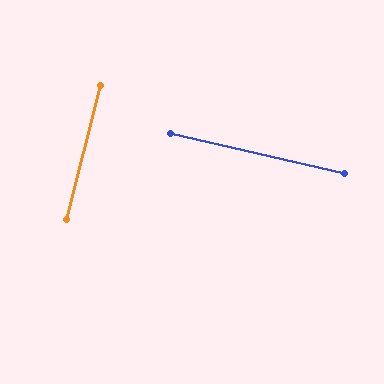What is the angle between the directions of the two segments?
Approximately 89 degrees.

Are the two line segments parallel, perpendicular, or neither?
Perpendicular — they meet at approximately 89°.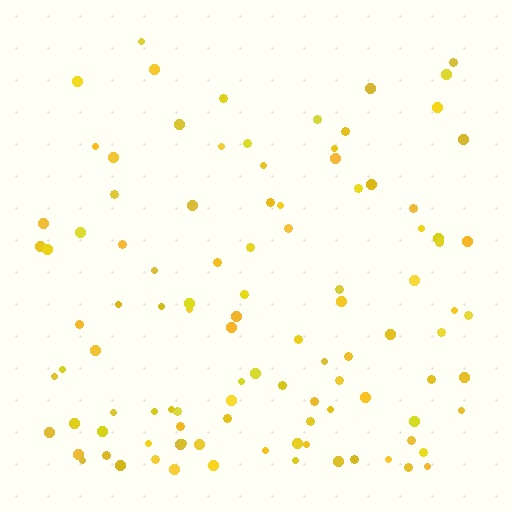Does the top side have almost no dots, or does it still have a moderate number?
Still a moderate number, just noticeably fewer than the bottom.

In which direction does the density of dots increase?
From top to bottom, with the bottom side densest.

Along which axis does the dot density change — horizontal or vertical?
Vertical.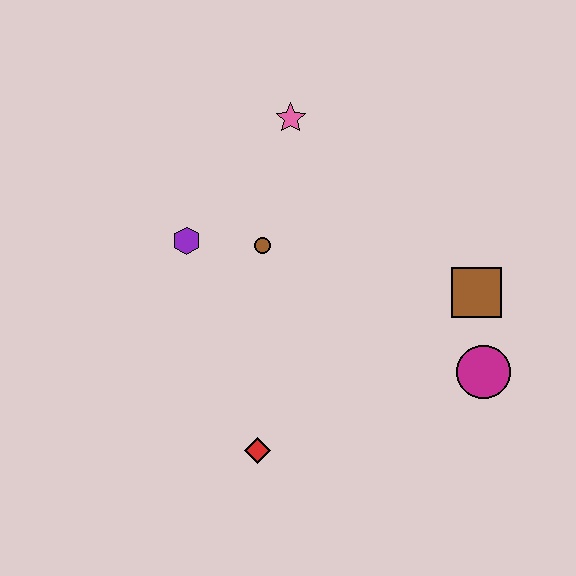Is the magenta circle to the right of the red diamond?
Yes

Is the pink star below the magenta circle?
No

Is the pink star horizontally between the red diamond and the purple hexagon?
No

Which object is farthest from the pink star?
The red diamond is farthest from the pink star.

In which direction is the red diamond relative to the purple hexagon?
The red diamond is below the purple hexagon.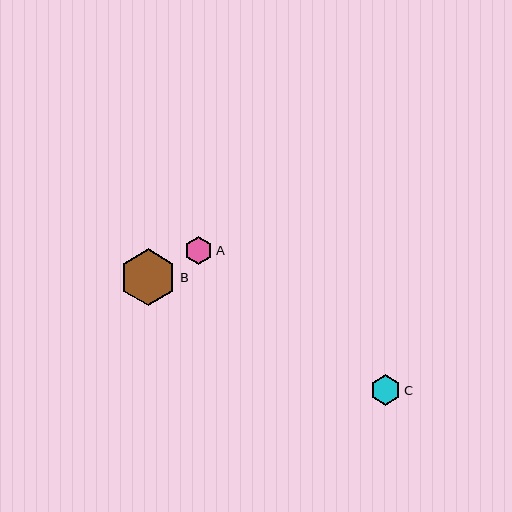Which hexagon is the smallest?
Hexagon A is the smallest with a size of approximately 28 pixels.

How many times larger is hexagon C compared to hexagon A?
Hexagon C is approximately 1.1 times the size of hexagon A.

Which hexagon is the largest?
Hexagon B is the largest with a size of approximately 57 pixels.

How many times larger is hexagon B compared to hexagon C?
Hexagon B is approximately 1.8 times the size of hexagon C.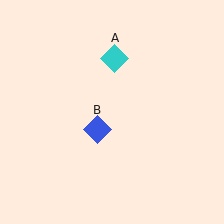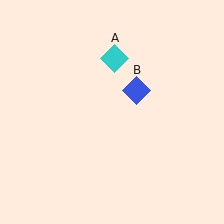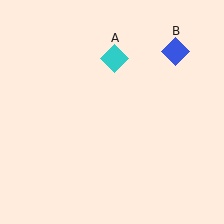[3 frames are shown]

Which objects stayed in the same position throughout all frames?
Cyan diamond (object A) remained stationary.